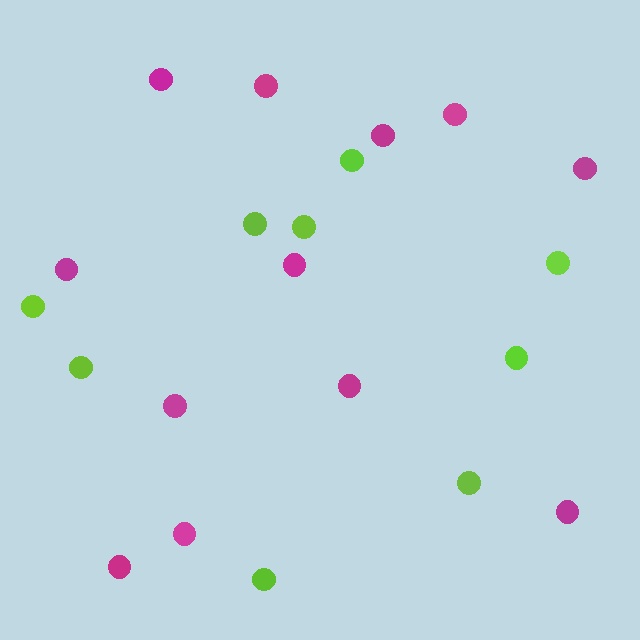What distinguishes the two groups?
There are 2 groups: one group of magenta circles (12) and one group of lime circles (9).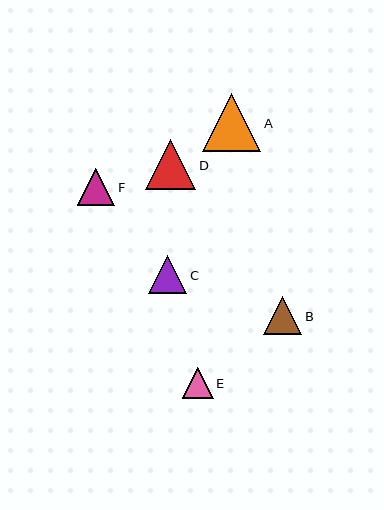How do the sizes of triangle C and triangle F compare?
Triangle C and triangle F are approximately the same size.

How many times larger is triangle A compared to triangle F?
Triangle A is approximately 1.6 times the size of triangle F.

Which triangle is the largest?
Triangle A is the largest with a size of approximately 58 pixels.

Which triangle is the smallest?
Triangle E is the smallest with a size of approximately 31 pixels.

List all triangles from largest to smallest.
From largest to smallest: A, D, C, B, F, E.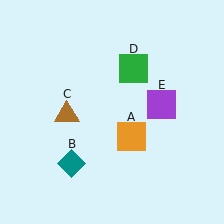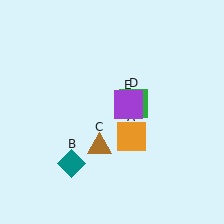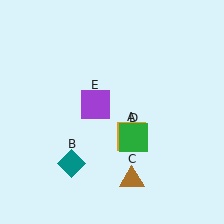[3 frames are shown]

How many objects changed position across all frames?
3 objects changed position: brown triangle (object C), green square (object D), purple square (object E).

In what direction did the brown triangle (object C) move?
The brown triangle (object C) moved down and to the right.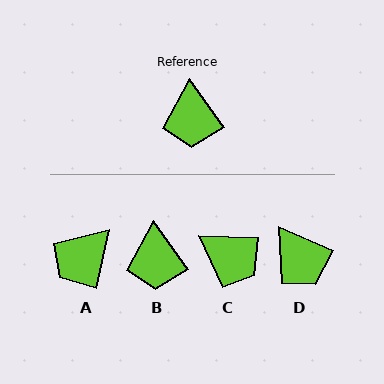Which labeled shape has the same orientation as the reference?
B.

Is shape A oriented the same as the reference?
No, it is off by about 48 degrees.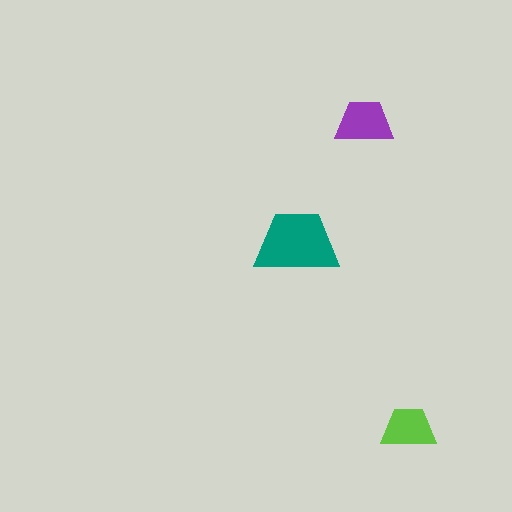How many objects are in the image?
There are 3 objects in the image.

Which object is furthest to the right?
The lime trapezoid is rightmost.